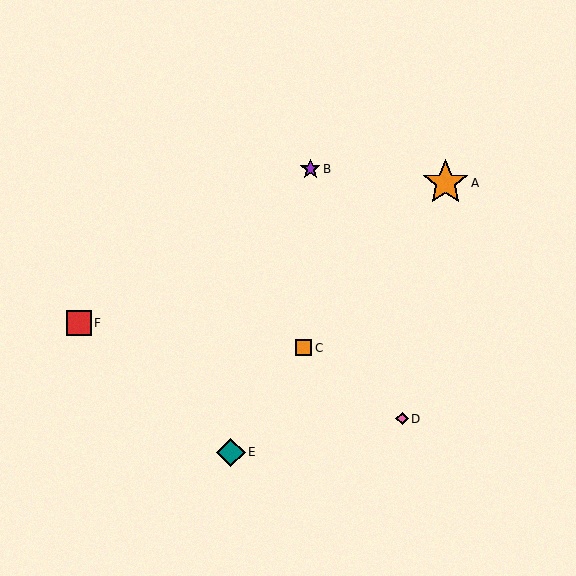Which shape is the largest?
The orange star (labeled A) is the largest.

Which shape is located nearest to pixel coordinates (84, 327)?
The red square (labeled F) at (79, 323) is nearest to that location.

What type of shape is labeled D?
Shape D is a pink diamond.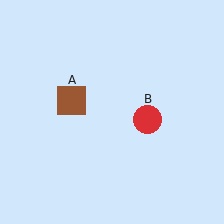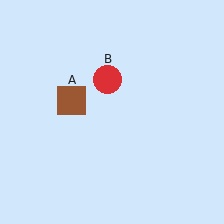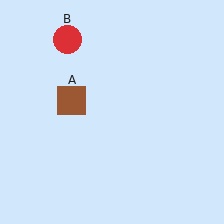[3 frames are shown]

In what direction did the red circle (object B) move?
The red circle (object B) moved up and to the left.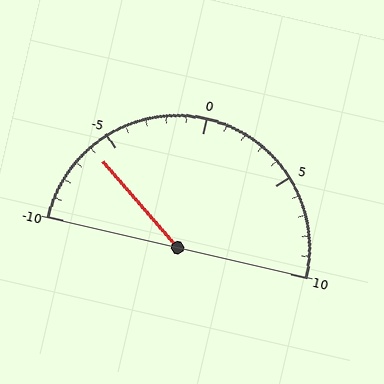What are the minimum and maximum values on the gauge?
The gauge ranges from -10 to 10.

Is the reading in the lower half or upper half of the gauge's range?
The reading is in the lower half of the range (-10 to 10).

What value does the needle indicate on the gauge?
The needle indicates approximately -6.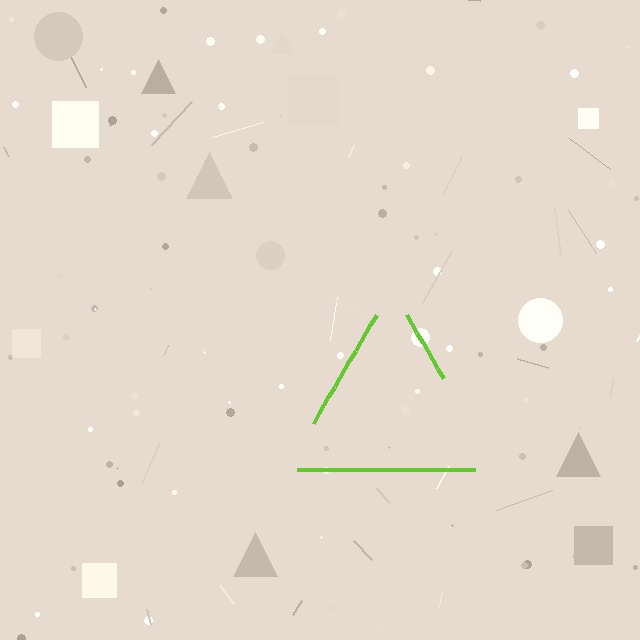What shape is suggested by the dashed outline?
The dashed outline suggests a triangle.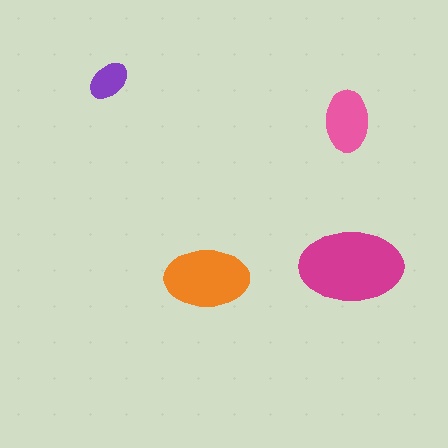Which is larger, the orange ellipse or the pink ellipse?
The orange one.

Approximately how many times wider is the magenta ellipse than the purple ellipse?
About 2.5 times wider.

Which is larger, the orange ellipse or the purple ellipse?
The orange one.